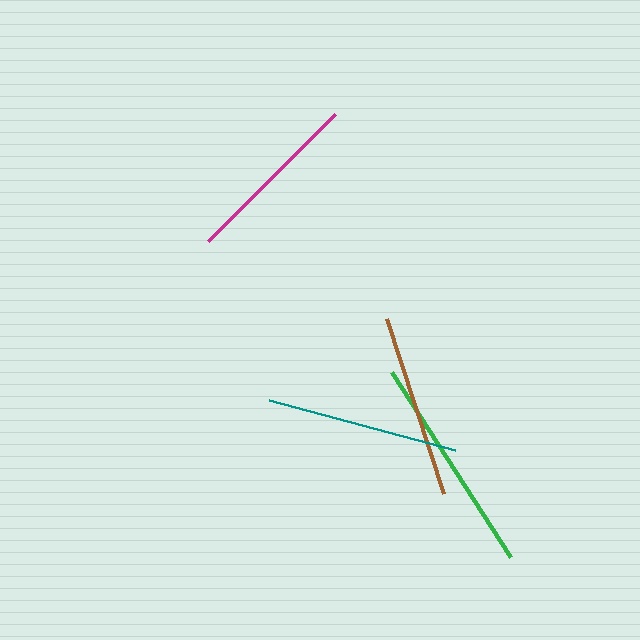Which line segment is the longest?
The green line is the longest at approximately 220 pixels.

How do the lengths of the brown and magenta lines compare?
The brown and magenta lines are approximately the same length.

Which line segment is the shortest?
The magenta line is the shortest at approximately 180 pixels.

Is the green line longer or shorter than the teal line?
The green line is longer than the teal line.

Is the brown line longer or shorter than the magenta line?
The brown line is longer than the magenta line.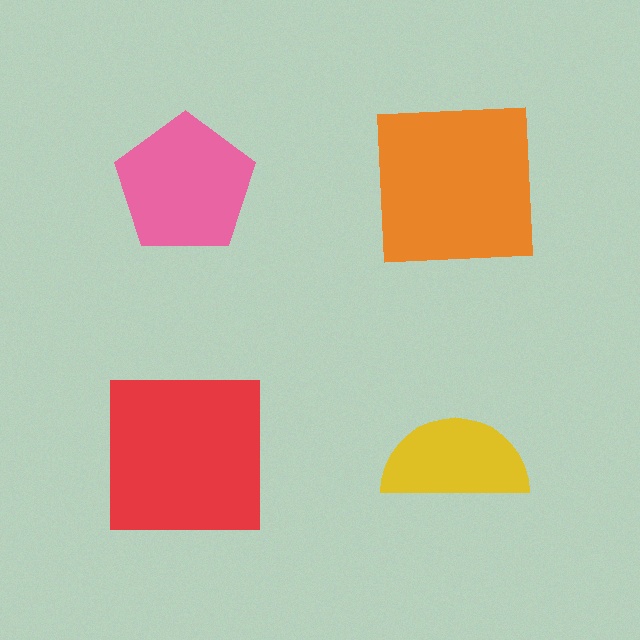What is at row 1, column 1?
A pink pentagon.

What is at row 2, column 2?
A yellow semicircle.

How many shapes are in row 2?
2 shapes.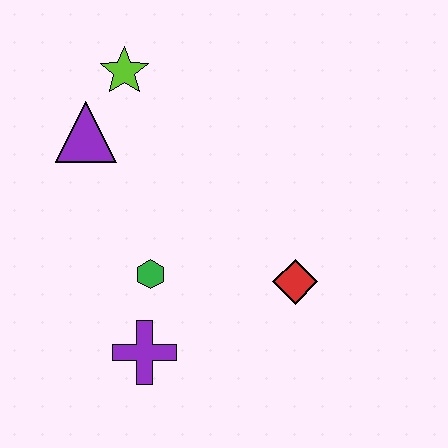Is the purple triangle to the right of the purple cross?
No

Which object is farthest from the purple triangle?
The red diamond is farthest from the purple triangle.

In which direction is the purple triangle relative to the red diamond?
The purple triangle is to the left of the red diamond.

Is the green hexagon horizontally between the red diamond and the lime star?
Yes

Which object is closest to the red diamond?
The green hexagon is closest to the red diamond.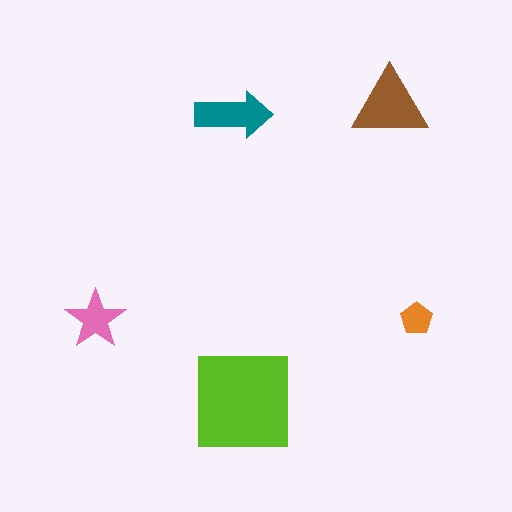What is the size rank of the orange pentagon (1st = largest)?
5th.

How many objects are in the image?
There are 5 objects in the image.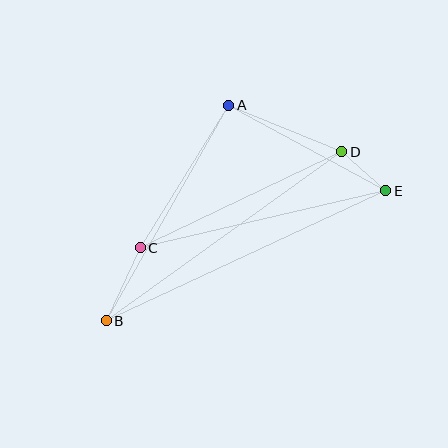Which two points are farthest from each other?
Points B and E are farthest from each other.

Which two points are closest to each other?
Points D and E are closest to each other.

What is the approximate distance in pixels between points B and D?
The distance between B and D is approximately 290 pixels.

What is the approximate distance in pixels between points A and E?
The distance between A and E is approximately 179 pixels.